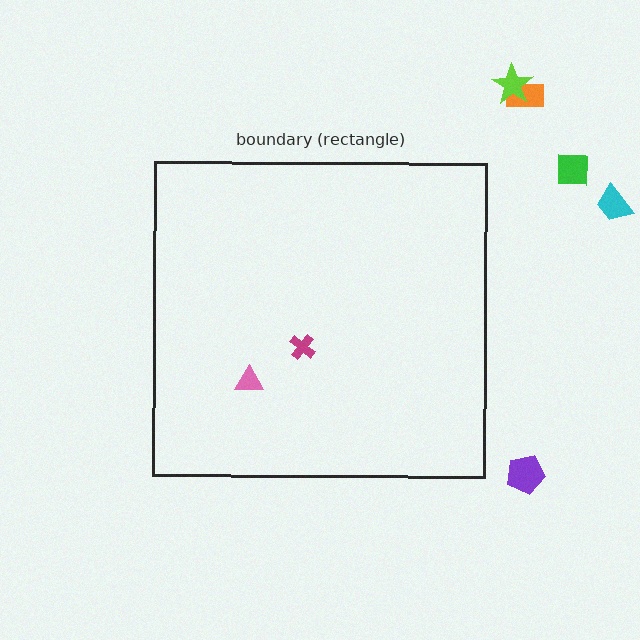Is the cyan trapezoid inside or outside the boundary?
Outside.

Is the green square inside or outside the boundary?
Outside.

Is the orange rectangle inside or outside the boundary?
Outside.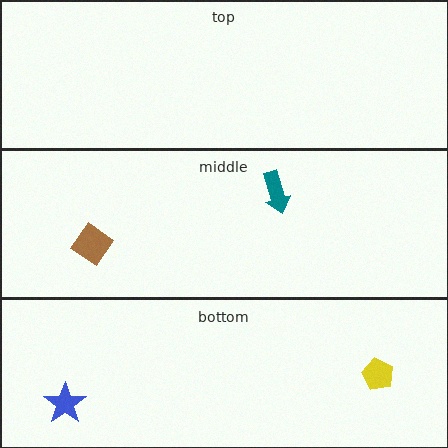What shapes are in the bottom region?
The blue star, the yellow pentagon.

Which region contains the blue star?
The bottom region.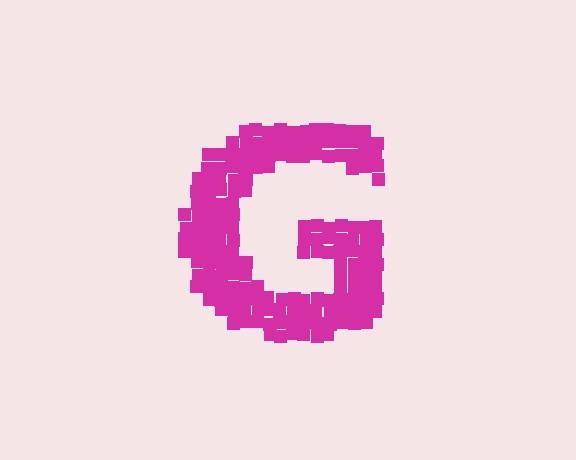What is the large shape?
The large shape is the letter G.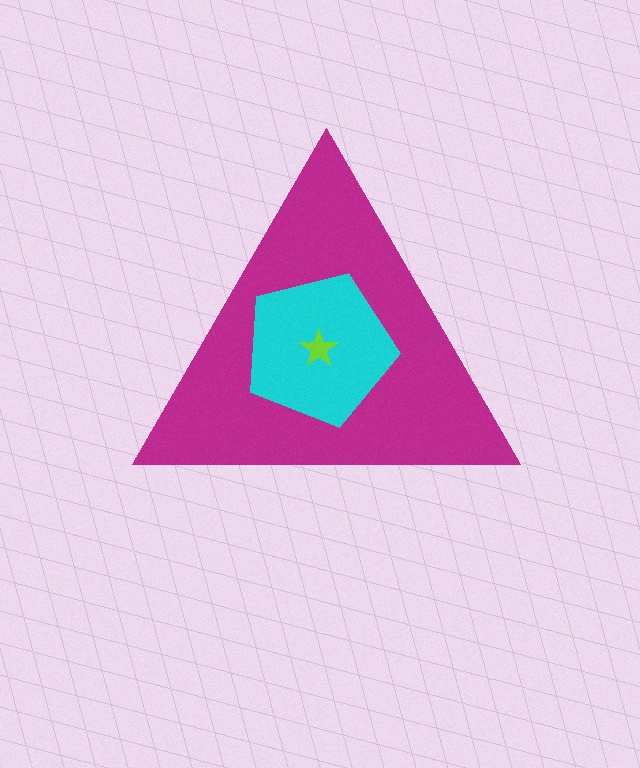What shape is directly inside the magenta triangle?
The cyan pentagon.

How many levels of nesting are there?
3.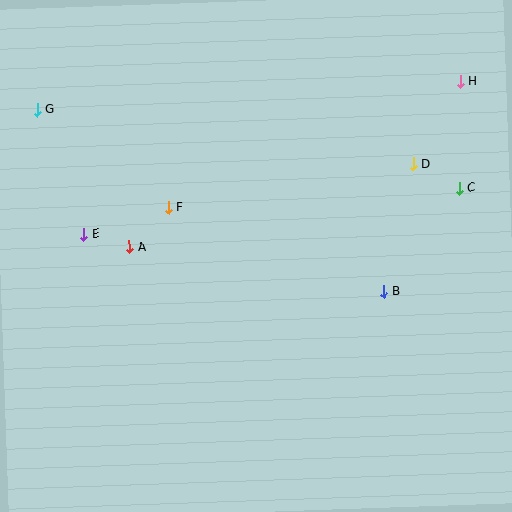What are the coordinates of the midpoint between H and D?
The midpoint between H and D is at (437, 123).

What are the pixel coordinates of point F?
Point F is at (168, 207).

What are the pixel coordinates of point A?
Point A is at (129, 247).